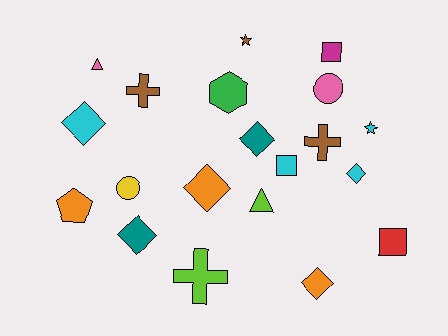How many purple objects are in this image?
There are no purple objects.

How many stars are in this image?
There are 2 stars.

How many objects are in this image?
There are 20 objects.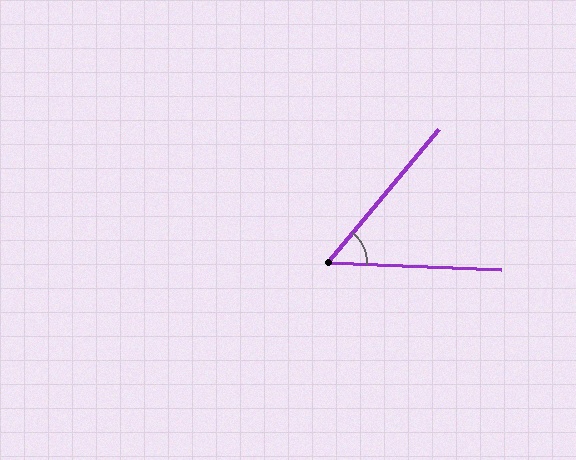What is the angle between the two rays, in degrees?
Approximately 52 degrees.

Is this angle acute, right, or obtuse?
It is acute.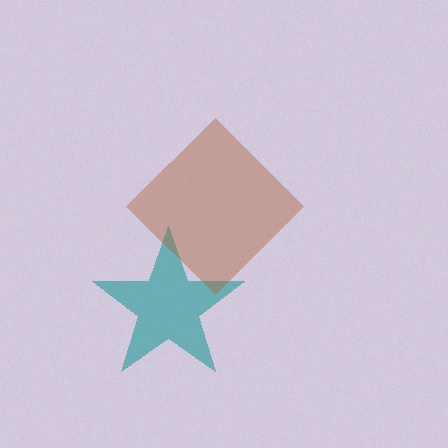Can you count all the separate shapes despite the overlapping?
Yes, there are 2 separate shapes.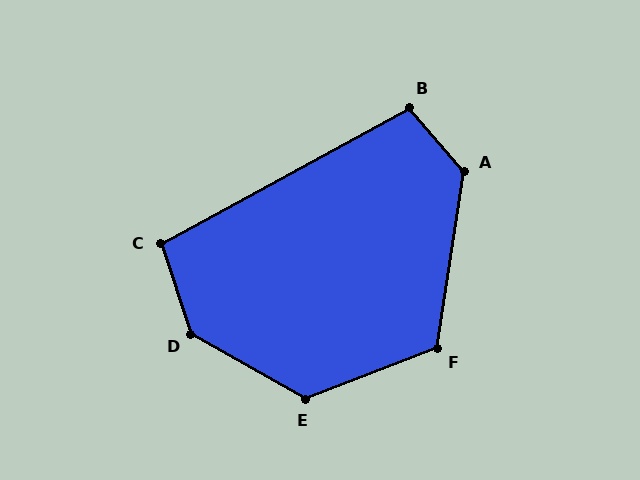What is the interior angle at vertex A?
Approximately 131 degrees (obtuse).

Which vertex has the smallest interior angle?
C, at approximately 100 degrees.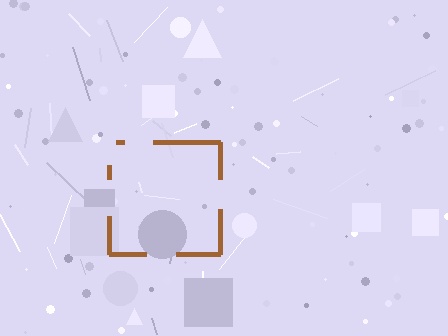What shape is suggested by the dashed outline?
The dashed outline suggests a square.